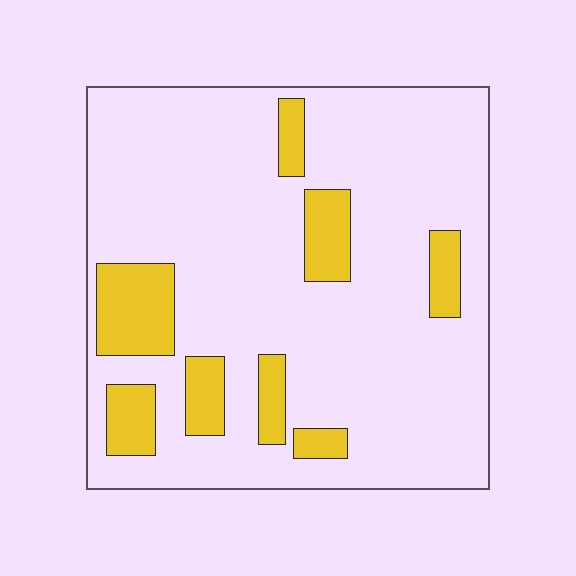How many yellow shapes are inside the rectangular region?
8.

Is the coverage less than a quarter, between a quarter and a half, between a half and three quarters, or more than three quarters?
Less than a quarter.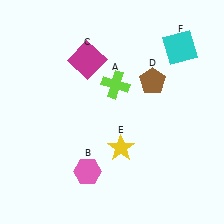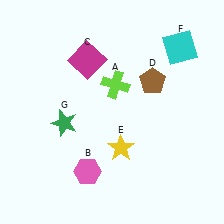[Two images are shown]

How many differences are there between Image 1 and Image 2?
There is 1 difference between the two images.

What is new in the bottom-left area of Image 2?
A green star (G) was added in the bottom-left area of Image 2.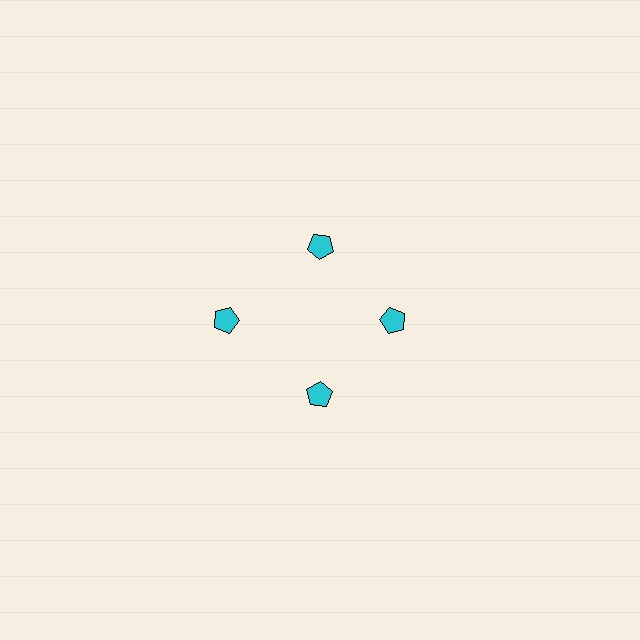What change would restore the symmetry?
The symmetry would be restored by moving it inward, back onto the ring so that all 4 pentagons sit at equal angles and equal distance from the center.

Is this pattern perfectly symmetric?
No. The 4 cyan pentagons are arranged in a ring, but one element near the 9 o'clock position is pushed outward from the center, breaking the 4-fold rotational symmetry.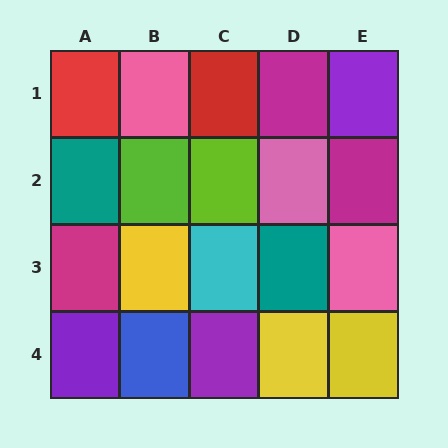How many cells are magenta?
3 cells are magenta.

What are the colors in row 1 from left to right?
Red, pink, red, magenta, purple.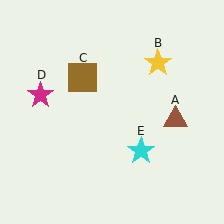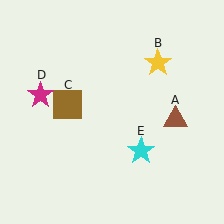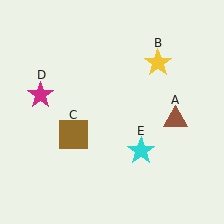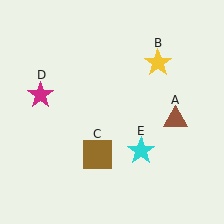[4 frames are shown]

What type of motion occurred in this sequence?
The brown square (object C) rotated counterclockwise around the center of the scene.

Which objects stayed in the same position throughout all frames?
Brown triangle (object A) and yellow star (object B) and magenta star (object D) and cyan star (object E) remained stationary.